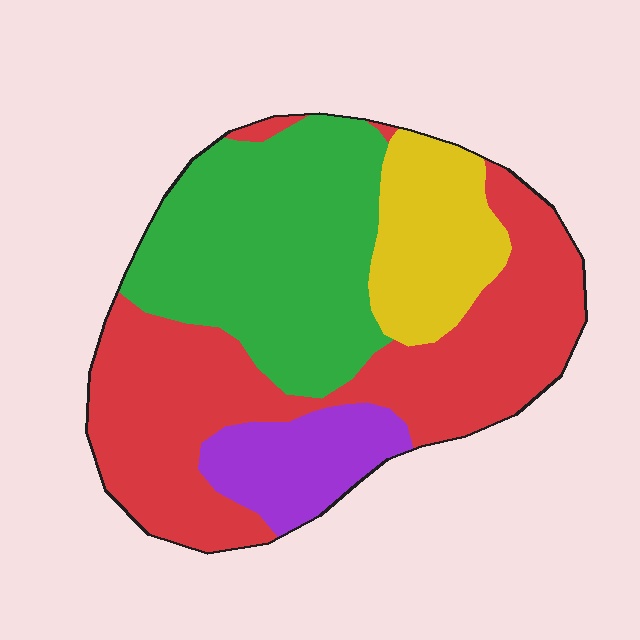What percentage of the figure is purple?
Purple covers 11% of the figure.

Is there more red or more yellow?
Red.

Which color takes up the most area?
Red, at roughly 40%.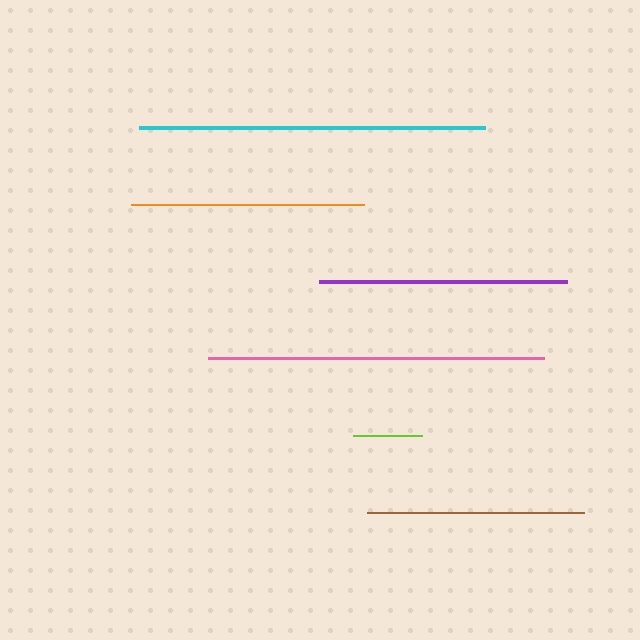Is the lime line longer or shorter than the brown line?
The brown line is longer than the lime line.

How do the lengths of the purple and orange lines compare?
The purple and orange lines are approximately the same length.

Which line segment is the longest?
The cyan line is the longest at approximately 346 pixels.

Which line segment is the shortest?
The lime line is the shortest at approximately 69 pixels.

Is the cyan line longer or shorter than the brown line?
The cyan line is longer than the brown line.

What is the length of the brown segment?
The brown segment is approximately 217 pixels long.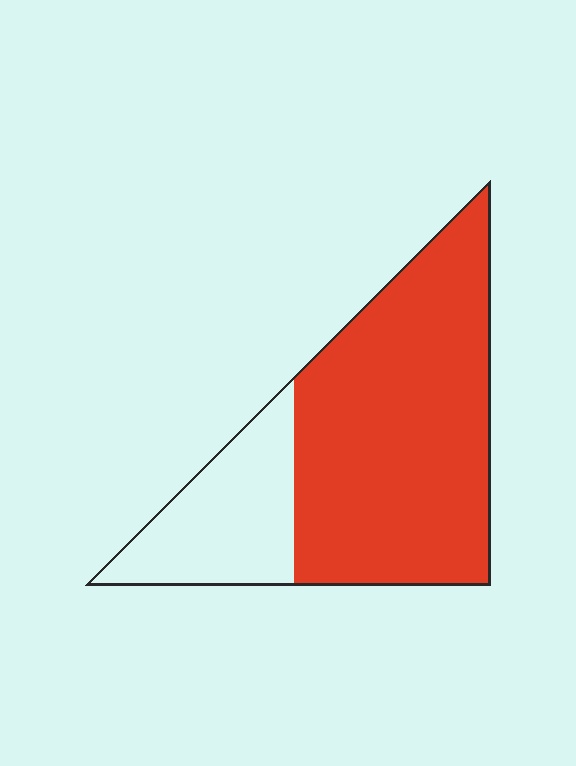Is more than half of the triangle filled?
Yes.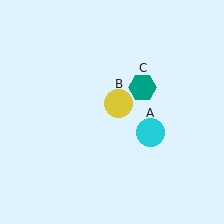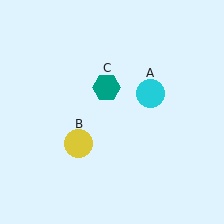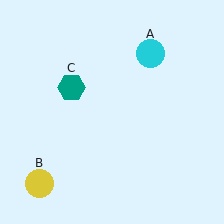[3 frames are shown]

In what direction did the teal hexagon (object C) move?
The teal hexagon (object C) moved left.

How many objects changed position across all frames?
3 objects changed position: cyan circle (object A), yellow circle (object B), teal hexagon (object C).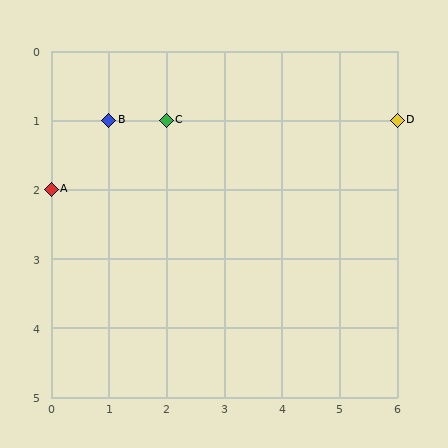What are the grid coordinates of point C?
Point C is at grid coordinates (2, 1).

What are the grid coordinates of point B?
Point B is at grid coordinates (1, 1).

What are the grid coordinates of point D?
Point D is at grid coordinates (6, 1).